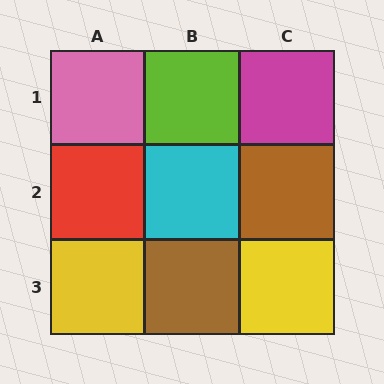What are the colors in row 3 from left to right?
Yellow, brown, yellow.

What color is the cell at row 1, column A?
Pink.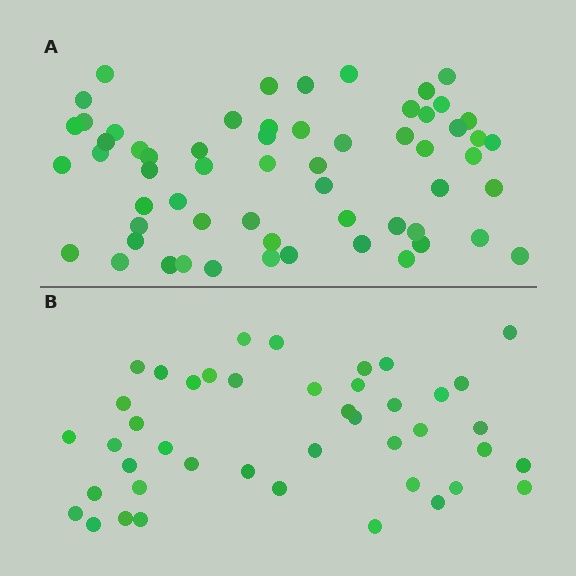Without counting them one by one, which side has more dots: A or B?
Region A (the top region) has more dots.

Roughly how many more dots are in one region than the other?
Region A has approximately 15 more dots than region B.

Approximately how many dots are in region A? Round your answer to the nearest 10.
About 60 dots.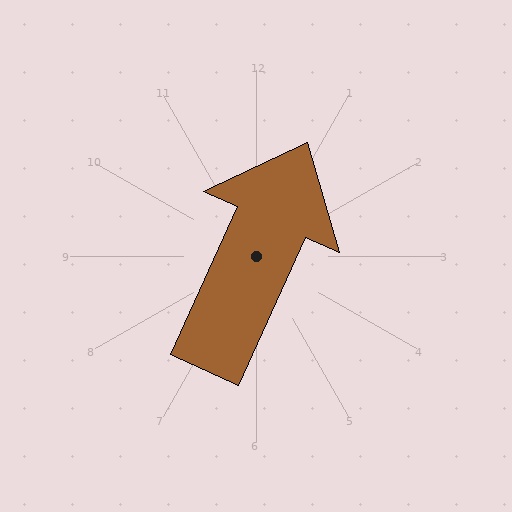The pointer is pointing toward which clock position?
Roughly 1 o'clock.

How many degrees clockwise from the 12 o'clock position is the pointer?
Approximately 24 degrees.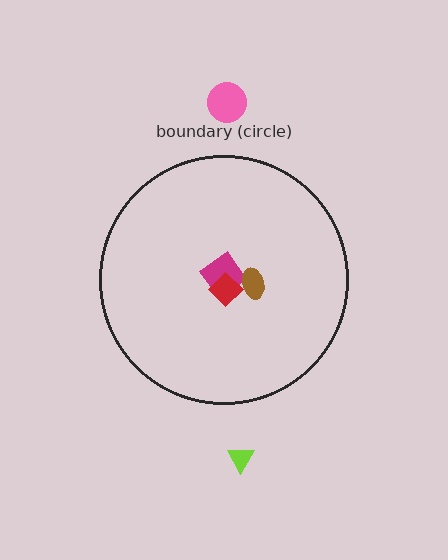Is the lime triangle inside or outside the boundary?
Outside.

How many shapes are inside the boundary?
3 inside, 2 outside.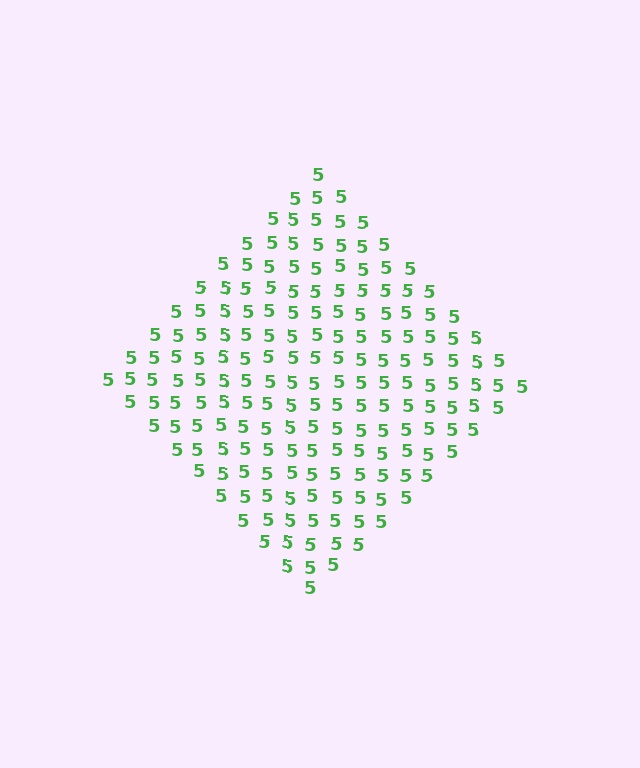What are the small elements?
The small elements are digit 5's.